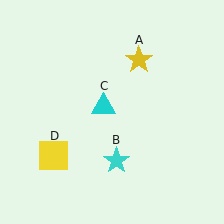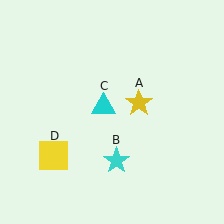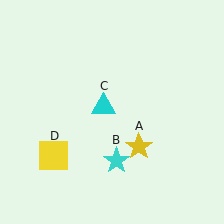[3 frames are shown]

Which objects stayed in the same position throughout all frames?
Cyan star (object B) and cyan triangle (object C) and yellow square (object D) remained stationary.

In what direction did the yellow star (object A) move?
The yellow star (object A) moved down.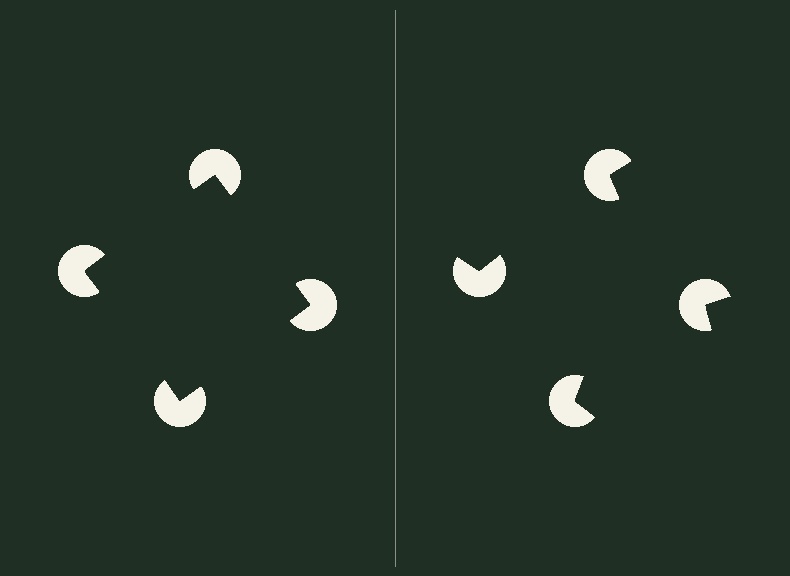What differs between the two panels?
The pac-man discs are positioned identically on both sides; only the wedge orientations differ. On the left they align to a square; on the right they are misaligned.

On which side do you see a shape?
An illusory square appears on the left side. On the right side the wedge cuts are rotated, so no coherent shape forms.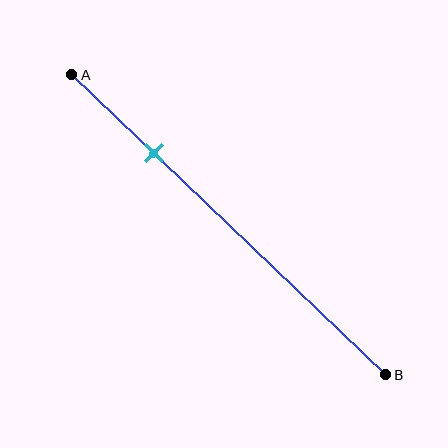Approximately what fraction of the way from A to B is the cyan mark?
The cyan mark is approximately 25% of the way from A to B.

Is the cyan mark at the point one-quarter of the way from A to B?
Yes, the mark is approximately at the one-quarter point.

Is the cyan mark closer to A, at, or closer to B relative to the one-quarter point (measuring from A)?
The cyan mark is approximately at the one-quarter point of segment AB.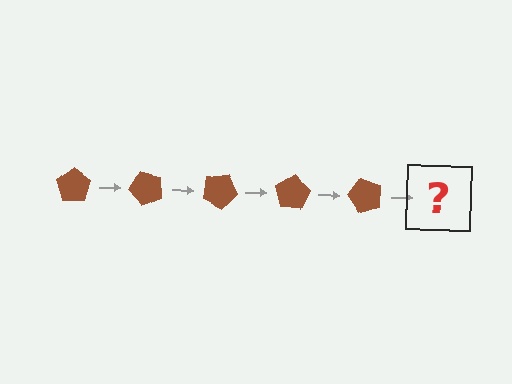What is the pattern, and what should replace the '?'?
The pattern is that the pentagon rotates 50 degrees each step. The '?' should be a brown pentagon rotated 250 degrees.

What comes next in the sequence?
The next element should be a brown pentagon rotated 250 degrees.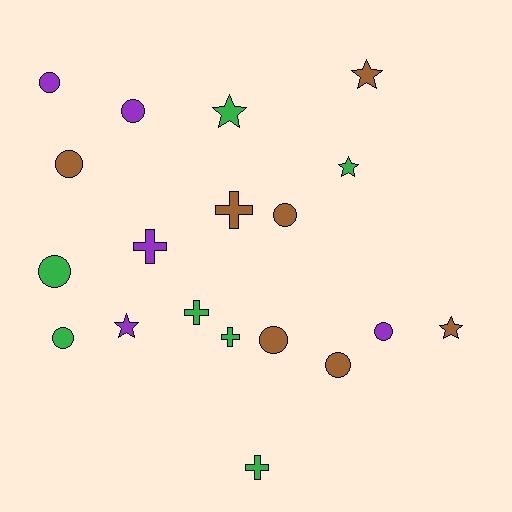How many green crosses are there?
There are 3 green crosses.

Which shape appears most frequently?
Circle, with 9 objects.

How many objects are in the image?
There are 19 objects.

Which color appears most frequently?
Green, with 7 objects.